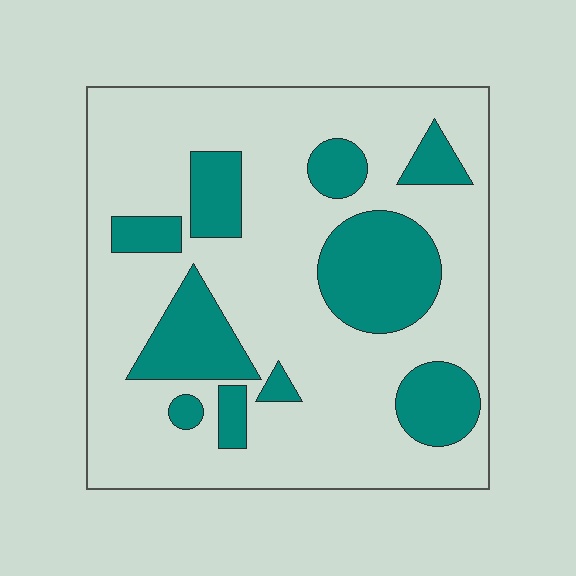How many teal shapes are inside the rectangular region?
10.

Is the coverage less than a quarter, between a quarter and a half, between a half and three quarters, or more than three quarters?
Between a quarter and a half.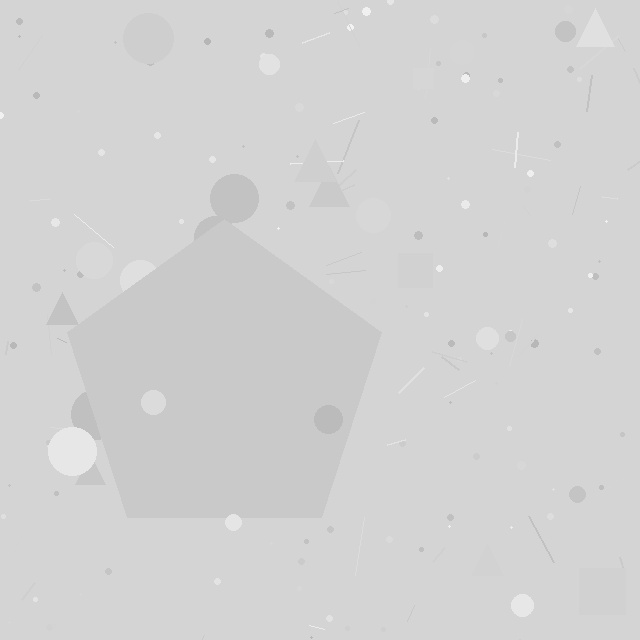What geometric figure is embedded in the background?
A pentagon is embedded in the background.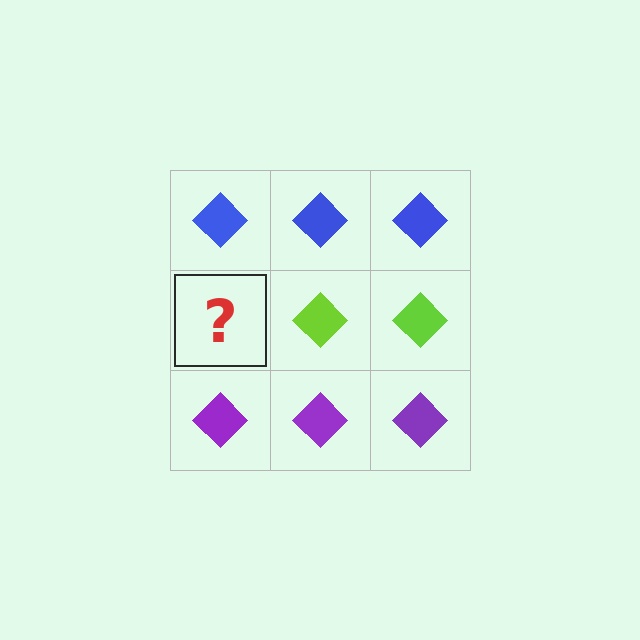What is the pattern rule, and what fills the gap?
The rule is that each row has a consistent color. The gap should be filled with a lime diamond.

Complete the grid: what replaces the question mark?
The question mark should be replaced with a lime diamond.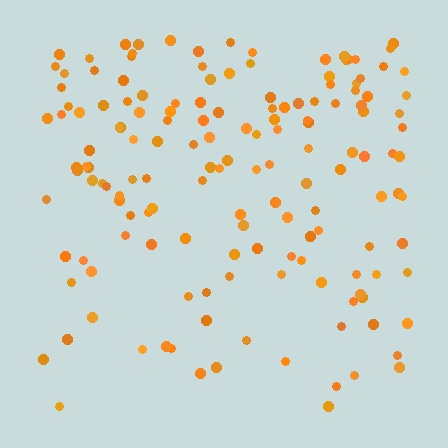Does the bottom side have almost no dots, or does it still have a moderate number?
Still a moderate number, just noticeably fewer than the top.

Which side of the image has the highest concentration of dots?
The top.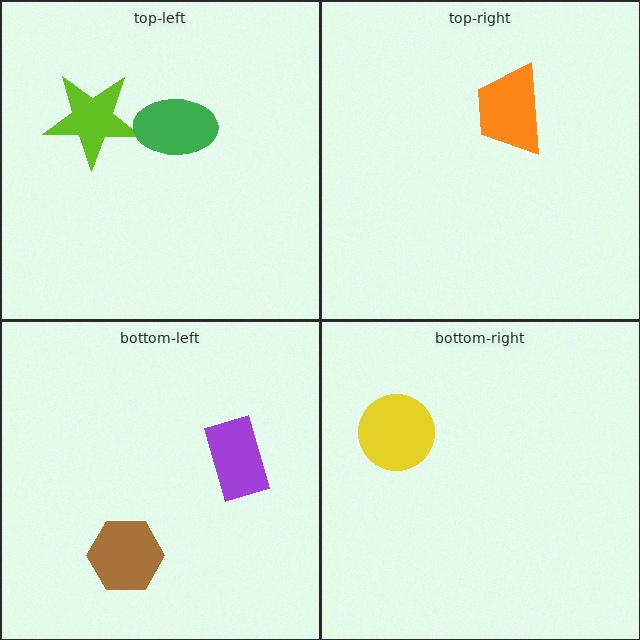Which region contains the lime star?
The top-left region.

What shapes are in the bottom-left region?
The brown hexagon, the purple rectangle.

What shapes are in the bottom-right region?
The yellow circle.